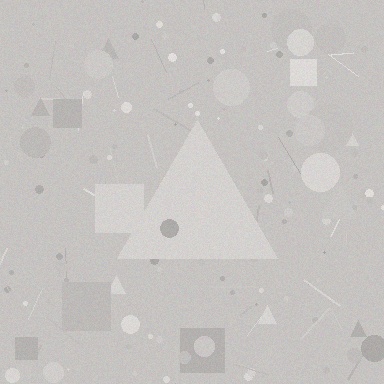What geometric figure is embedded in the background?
A triangle is embedded in the background.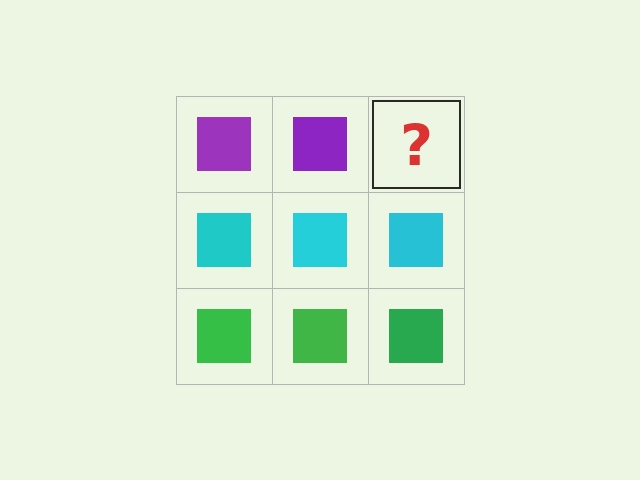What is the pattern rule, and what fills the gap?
The rule is that each row has a consistent color. The gap should be filled with a purple square.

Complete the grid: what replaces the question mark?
The question mark should be replaced with a purple square.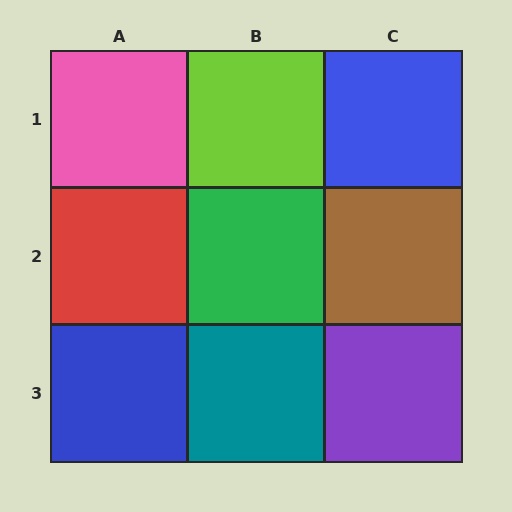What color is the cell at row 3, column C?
Purple.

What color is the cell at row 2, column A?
Red.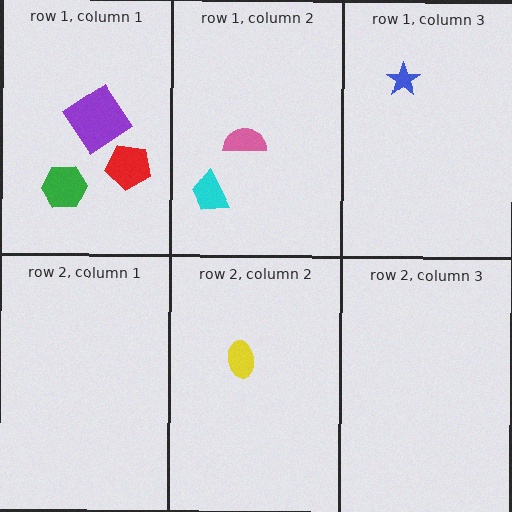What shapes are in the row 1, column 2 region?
The cyan trapezoid, the pink semicircle.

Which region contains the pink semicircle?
The row 1, column 2 region.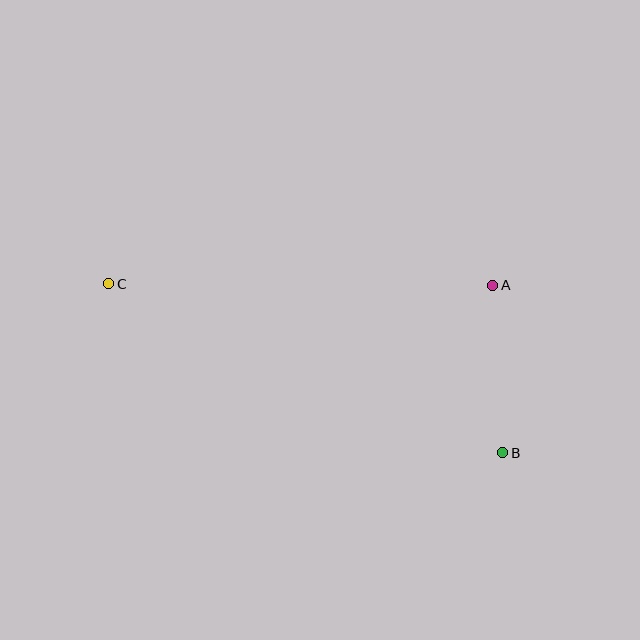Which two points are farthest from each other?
Points B and C are farthest from each other.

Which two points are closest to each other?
Points A and B are closest to each other.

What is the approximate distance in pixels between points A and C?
The distance between A and C is approximately 384 pixels.